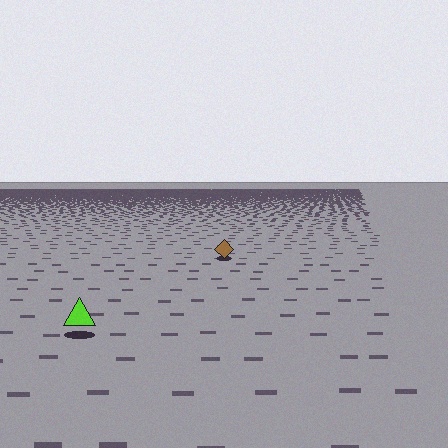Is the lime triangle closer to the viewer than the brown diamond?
Yes. The lime triangle is closer — you can tell from the texture gradient: the ground texture is coarser near it.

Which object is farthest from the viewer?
The brown diamond is farthest from the viewer. It appears smaller and the ground texture around it is denser.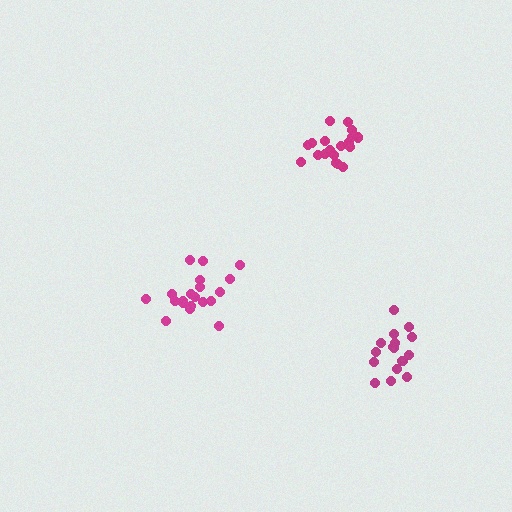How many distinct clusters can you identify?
There are 3 distinct clusters.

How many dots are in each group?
Group 1: 20 dots, Group 2: 16 dots, Group 3: 19 dots (55 total).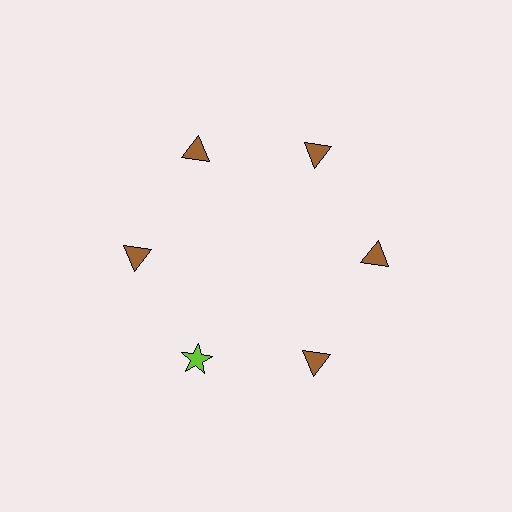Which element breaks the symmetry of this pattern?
The lime star at roughly the 7 o'clock position breaks the symmetry. All other shapes are brown triangles.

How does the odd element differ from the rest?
It differs in both color (lime instead of brown) and shape (star instead of triangle).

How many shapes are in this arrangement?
There are 6 shapes arranged in a ring pattern.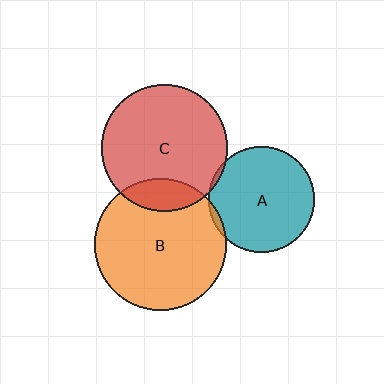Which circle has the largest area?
Circle B (orange).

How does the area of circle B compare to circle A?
Approximately 1.5 times.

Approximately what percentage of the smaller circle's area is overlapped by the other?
Approximately 5%.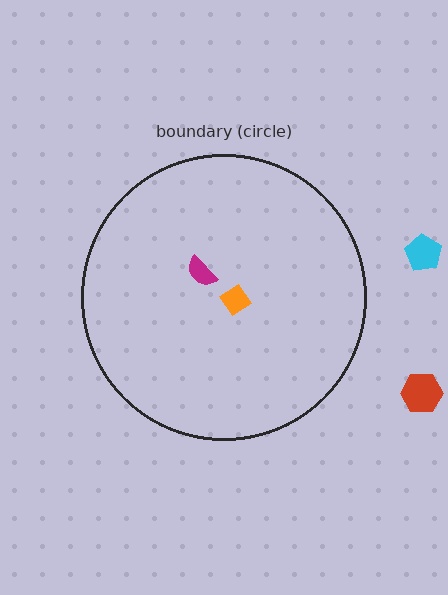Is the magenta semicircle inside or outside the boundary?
Inside.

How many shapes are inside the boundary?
2 inside, 2 outside.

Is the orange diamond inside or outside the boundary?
Inside.